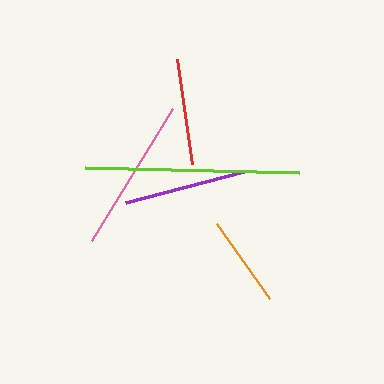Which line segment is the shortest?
The orange line is the shortest at approximately 91 pixels.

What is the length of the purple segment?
The purple segment is approximately 122 pixels long.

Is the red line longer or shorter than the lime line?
The lime line is longer than the red line.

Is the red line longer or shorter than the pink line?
The pink line is longer than the red line.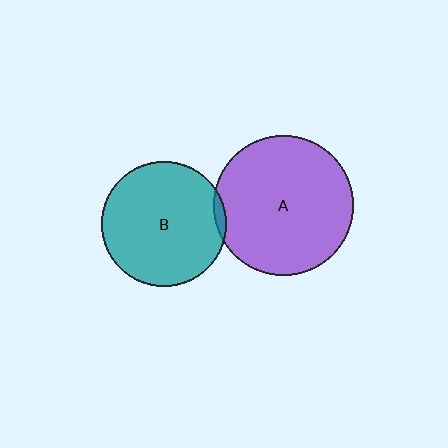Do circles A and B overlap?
Yes.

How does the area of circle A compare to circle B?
Approximately 1.2 times.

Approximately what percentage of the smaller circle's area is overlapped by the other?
Approximately 5%.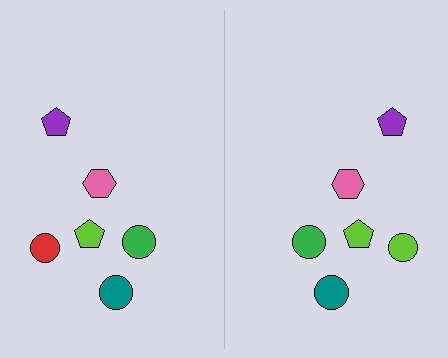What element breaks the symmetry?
The lime circle on the right side breaks the symmetry — its mirror counterpart is red.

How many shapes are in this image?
There are 12 shapes in this image.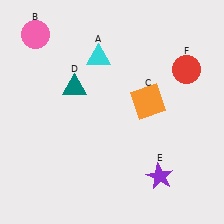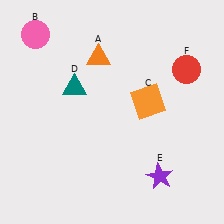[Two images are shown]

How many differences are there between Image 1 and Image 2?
There is 1 difference between the two images.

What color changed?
The triangle (A) changed from cyan in Image 1 to orange in Image 2.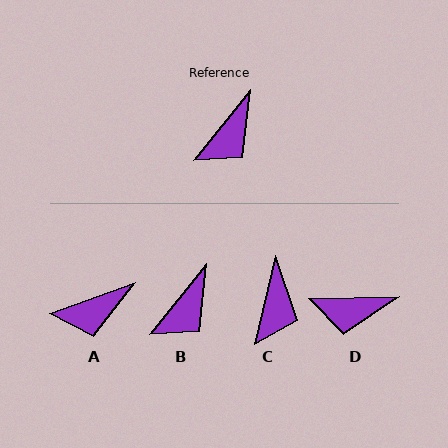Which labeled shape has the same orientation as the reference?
B.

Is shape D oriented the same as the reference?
No, it is off by about 50 degrees.